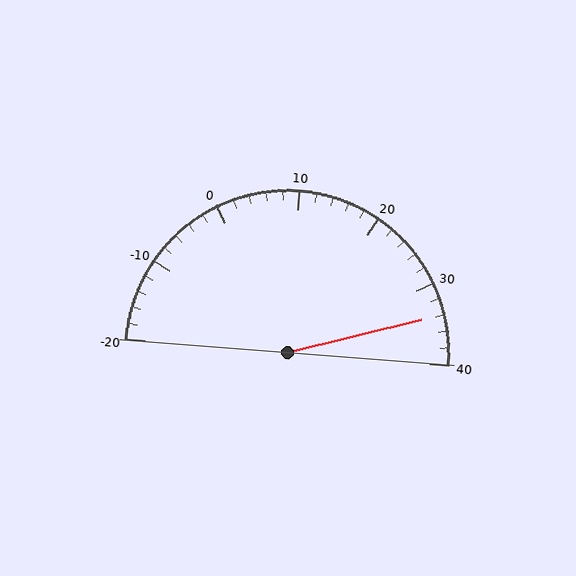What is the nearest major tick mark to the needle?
The nearest major tick mark is 30.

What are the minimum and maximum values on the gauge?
The gauge ranges from -20 to 40.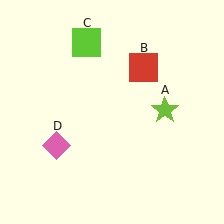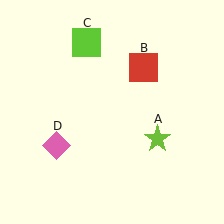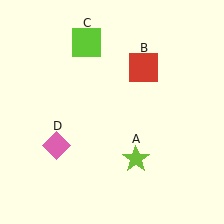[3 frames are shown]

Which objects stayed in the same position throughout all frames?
Red square (object B) and lime square (object C) and pink diamond (object D) remained stationary.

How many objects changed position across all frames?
1 object changed position: lime star (object A).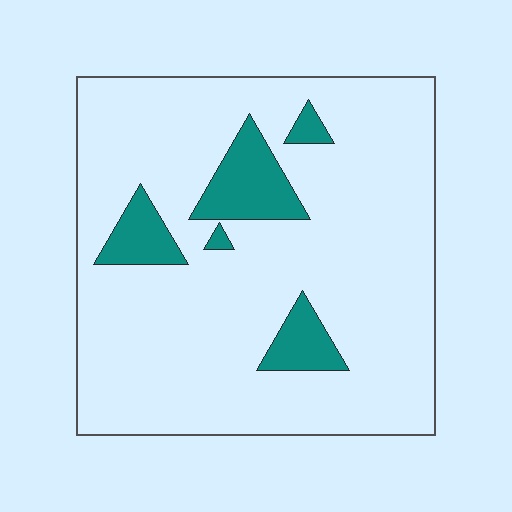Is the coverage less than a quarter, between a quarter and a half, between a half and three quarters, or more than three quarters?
Less than a quarter.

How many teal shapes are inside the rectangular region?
5.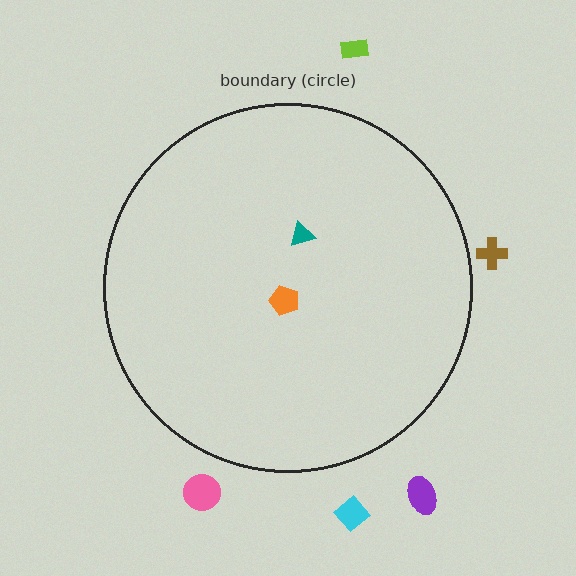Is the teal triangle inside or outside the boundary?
Inside.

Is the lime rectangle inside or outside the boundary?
Outside.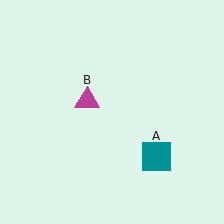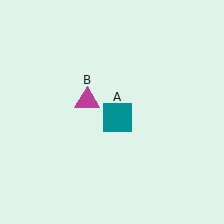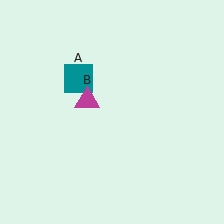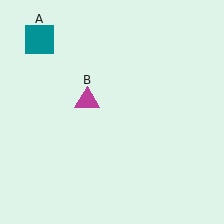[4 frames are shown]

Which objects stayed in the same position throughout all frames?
Magenta triangle (object B) remained stationary.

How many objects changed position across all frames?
1 object changed position: teal square (object A).